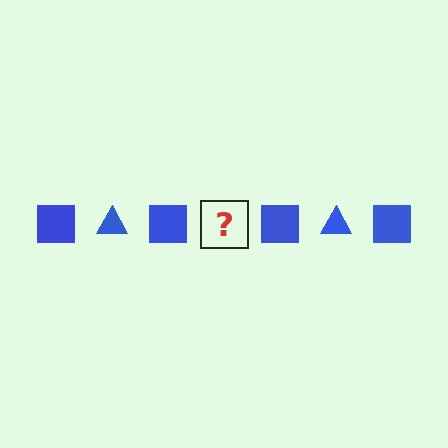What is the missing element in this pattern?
The missing element is a blue triangle.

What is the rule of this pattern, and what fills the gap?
The rule is that the pattern cycles through square, triangle shapes in blue. The gap should be filled with a blue triangle.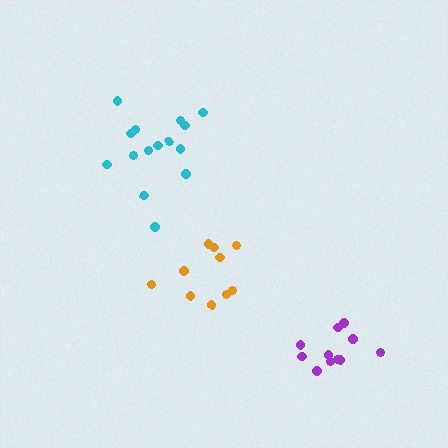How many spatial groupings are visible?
There are 3 spatial groupings.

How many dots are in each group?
Group 1: 10 dots, Group 2: 15 dots, Group 3: 11 dots (36 total).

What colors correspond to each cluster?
The clusters are colored: orange, cyan, purple.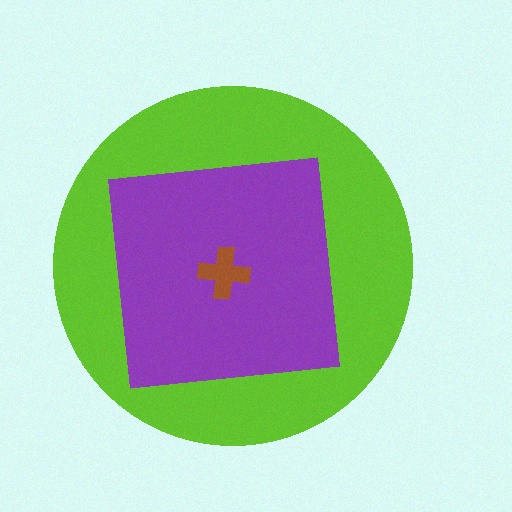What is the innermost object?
The brown cross.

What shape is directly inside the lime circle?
The purple square.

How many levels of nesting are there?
3.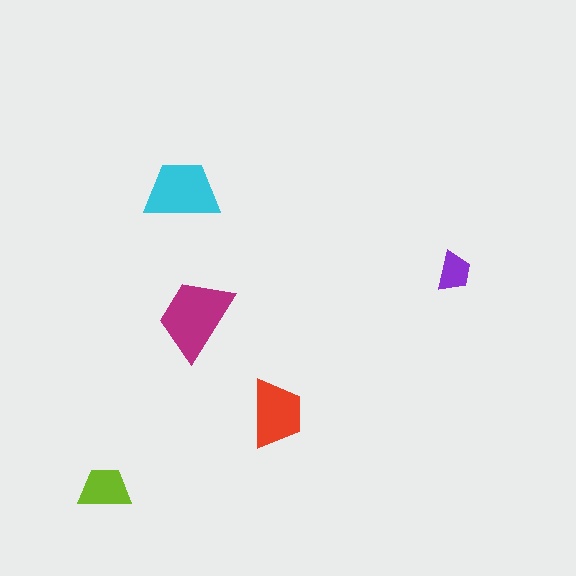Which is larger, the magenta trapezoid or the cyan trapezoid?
The magenta one.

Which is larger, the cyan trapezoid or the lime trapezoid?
The cyan one.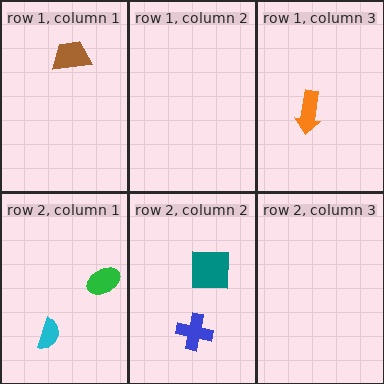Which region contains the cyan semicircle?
The row 2, column 1 region.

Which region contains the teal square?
The row 2, column 2 region.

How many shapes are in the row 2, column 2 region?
2.